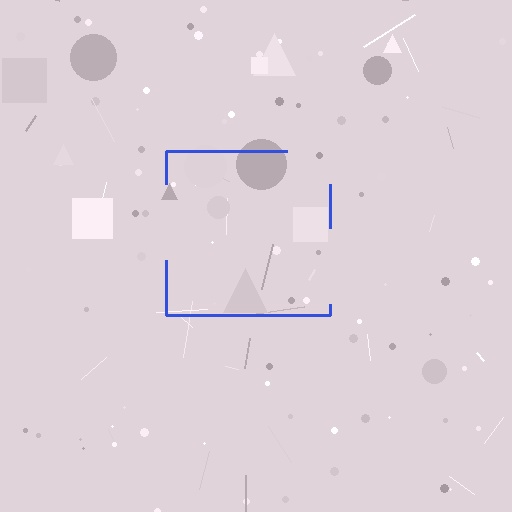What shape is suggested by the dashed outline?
The dashed outline suggests a square.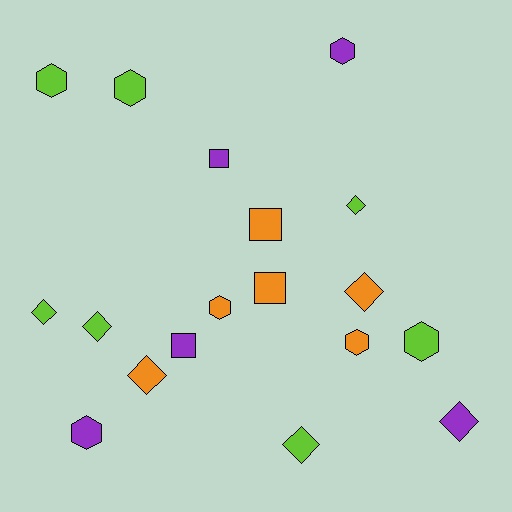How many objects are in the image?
There are 18 objects.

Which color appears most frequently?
Lime, with 7 objects.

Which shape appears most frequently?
Diamond, with 7 objects.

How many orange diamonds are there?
There are 2 orange diamonds.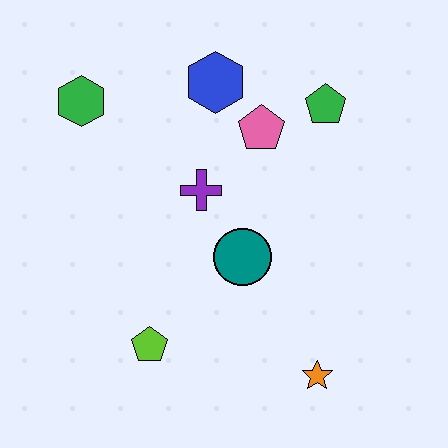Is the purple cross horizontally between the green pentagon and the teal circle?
No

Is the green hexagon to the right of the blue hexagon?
No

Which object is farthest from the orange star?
The green hexagon is farthest from the orange star.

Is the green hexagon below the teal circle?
No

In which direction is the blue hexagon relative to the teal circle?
The blue hexagon is above the teal circle.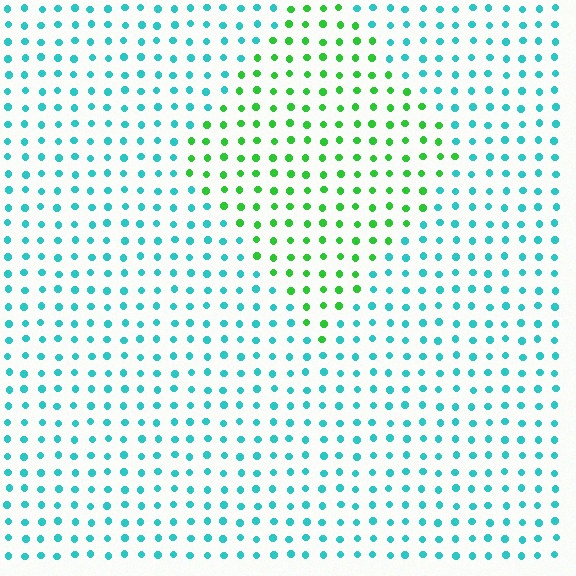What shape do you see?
I see a diamond.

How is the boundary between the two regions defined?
The boundary is defined purely by a slight shift in hue (about 55 degrees). Spacing, size, and orientation are identical on both sides.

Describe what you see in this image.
The image is filled with small cyan elements in a uniform arrangement. A diamond-shaped region is visible where the elements are tinted to a slightly different hue, forming a subtle color boundary.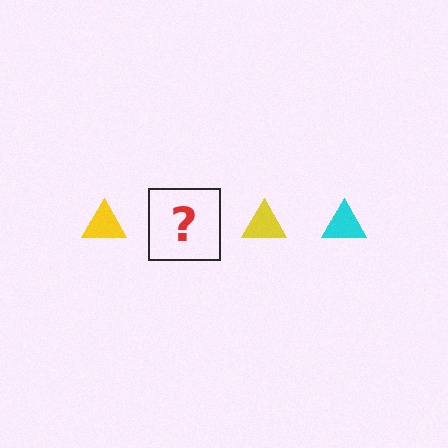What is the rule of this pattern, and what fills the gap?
The rule is that the pattern cycles through yellow, cyan triangles. The gap should be filled with a cyan triangle.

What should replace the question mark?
The question mark should be replaced with a cyan triangle.